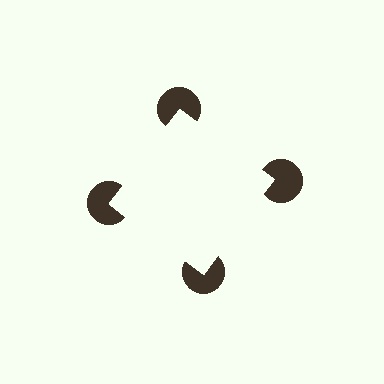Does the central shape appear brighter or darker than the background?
It typically appears slightly brighter than the background, even though no actual brightness change is drawn.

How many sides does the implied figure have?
4 sides.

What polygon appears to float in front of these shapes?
An illusory square — its edges are inferred from the aligned wedge cuts in the pac-man discs, not physically drawn.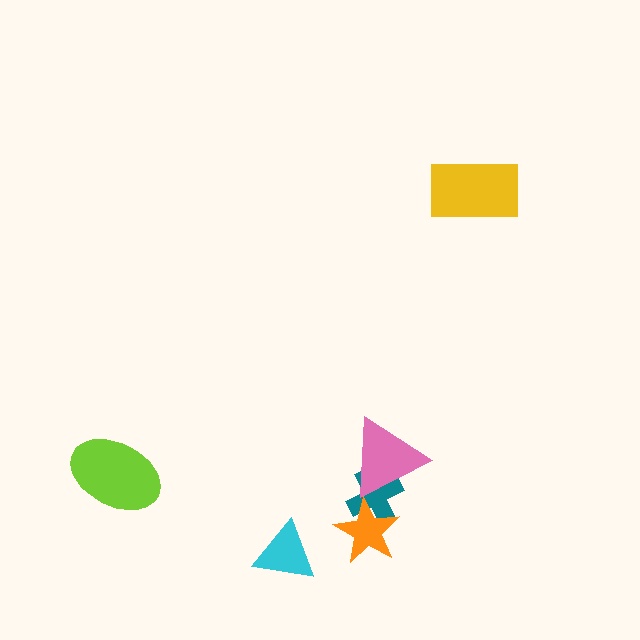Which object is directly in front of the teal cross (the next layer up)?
The orange star is directly in front of the teal cross.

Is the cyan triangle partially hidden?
No, no other shape covers it.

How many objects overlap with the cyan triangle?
0 objects overlap with the cyan triangle.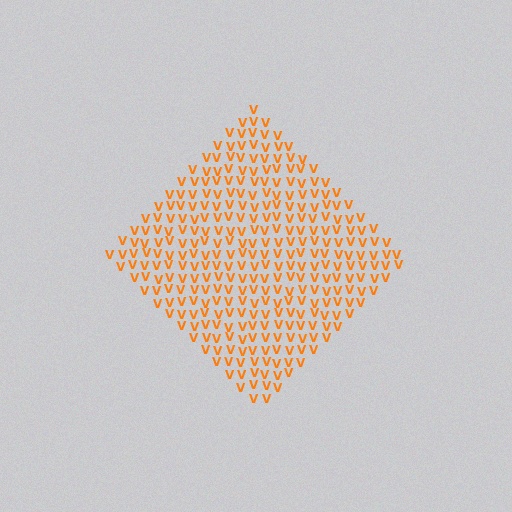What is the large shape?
The large shape is a diamond.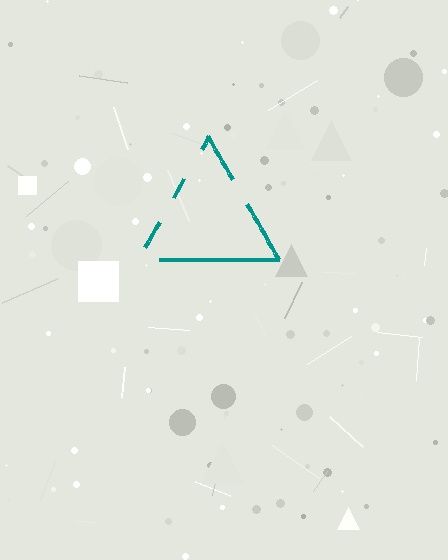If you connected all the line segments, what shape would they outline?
They would outline a triangle.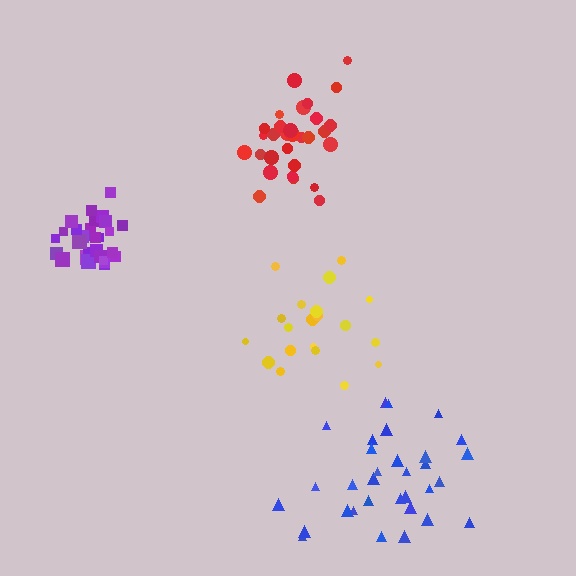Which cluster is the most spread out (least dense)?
Yellow.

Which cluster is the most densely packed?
Purple.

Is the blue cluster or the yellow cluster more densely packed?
Blue.